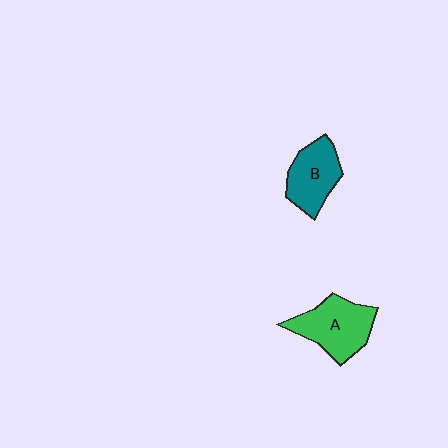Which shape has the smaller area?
Shape B (teal).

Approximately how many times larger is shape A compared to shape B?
Approximately 1.2 times.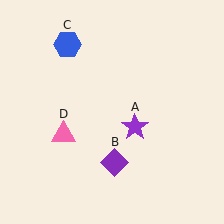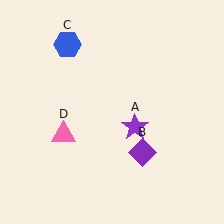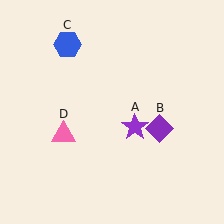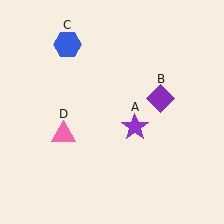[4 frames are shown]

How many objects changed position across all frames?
1 object changed position: purple diamond (object B).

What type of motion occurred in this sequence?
The purple diamond (object B) rotated counterclockwise around the center of the scene.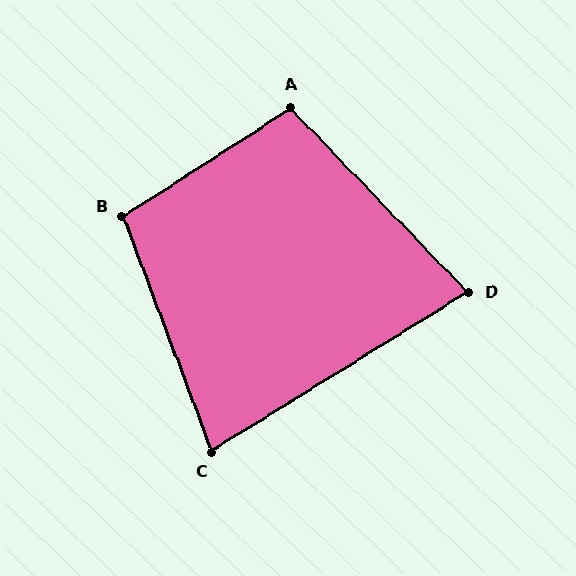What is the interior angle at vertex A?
Approximately 101 degrees (obtuse).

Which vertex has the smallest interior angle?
D, at approximately 78 degrees.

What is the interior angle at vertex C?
Approximately 79 degrees (acute).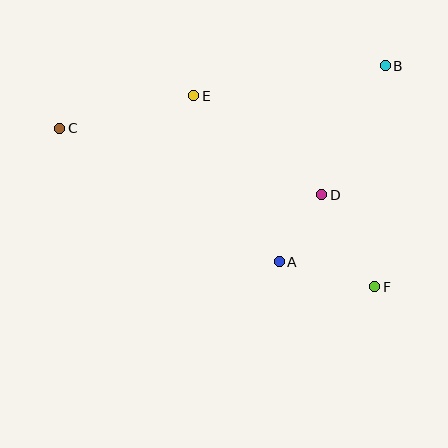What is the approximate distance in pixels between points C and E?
The distance between C and E is approximately 138 pixels.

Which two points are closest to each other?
Points A and D are closest to each other.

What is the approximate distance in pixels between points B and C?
The distance between B and C is approximately 332 pixels.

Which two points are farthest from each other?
Points C and F are farthest from each other.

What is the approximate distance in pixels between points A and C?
The distance between A and C is approximately 257 pixels.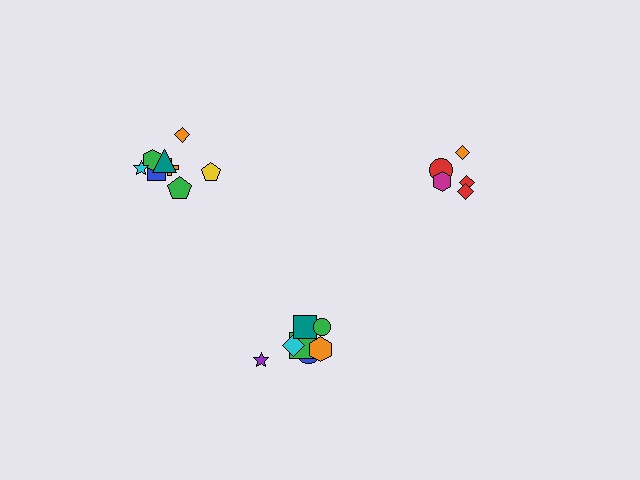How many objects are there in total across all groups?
There are 20 objects.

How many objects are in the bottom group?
There are 7 objects.